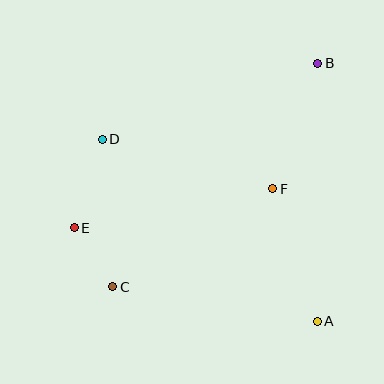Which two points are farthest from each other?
Points B and C are farthest from each other.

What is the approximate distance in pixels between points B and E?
The distance between B and E is approximately 294 pixels.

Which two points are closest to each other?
Points C and E are closest to each other.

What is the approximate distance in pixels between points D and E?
The distance between D and E is approximately 93 pixels.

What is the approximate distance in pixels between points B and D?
The distance between B and D is approximately 228 pixels.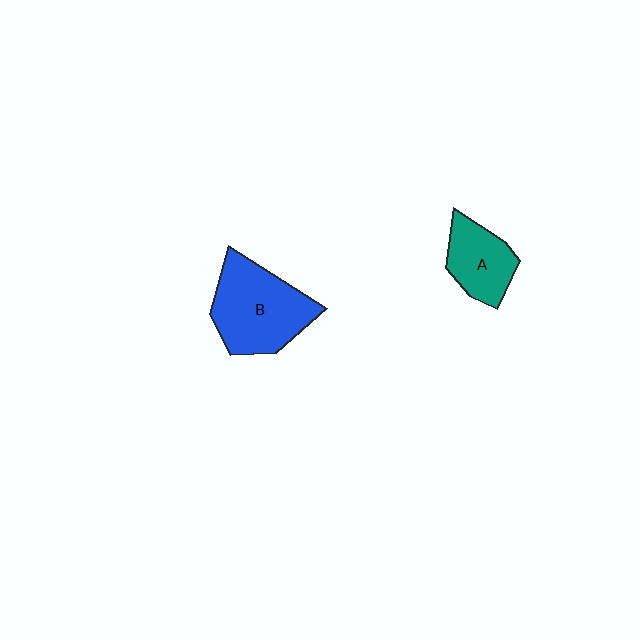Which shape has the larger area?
Shape B (blue).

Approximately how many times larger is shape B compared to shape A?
Approximately 1.7 times.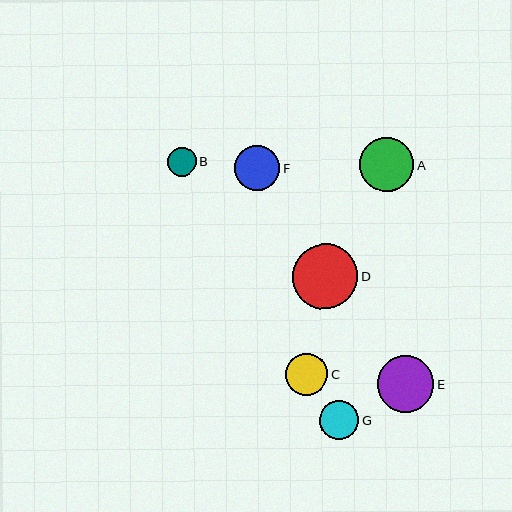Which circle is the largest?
Circle D is the largest with a size of approximately 65 pixels.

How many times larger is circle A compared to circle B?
Circle A is approximately 1.9 times the size of circle B.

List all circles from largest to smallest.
From largest to smallest: D, E, A, F, C, G, B.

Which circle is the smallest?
Circle B is the smallest with a size of approximately 28 pixels.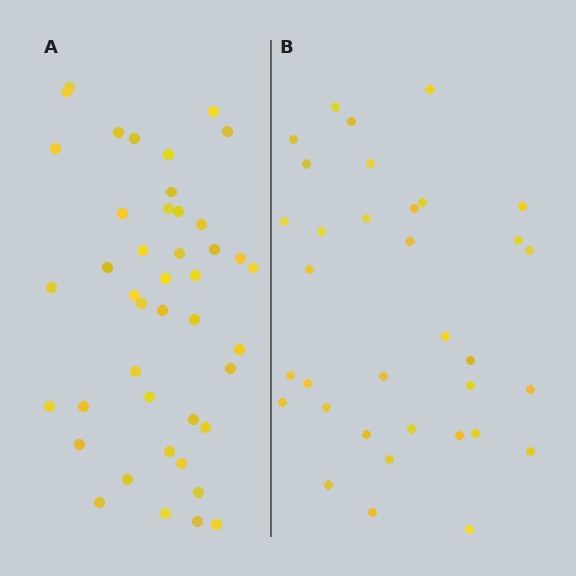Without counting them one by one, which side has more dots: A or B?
Region A (the left region) has more dots.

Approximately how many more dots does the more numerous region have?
Region A has roughly 8 or so more dots than region B.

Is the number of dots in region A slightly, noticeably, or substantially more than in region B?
Region A has noticeably more, but not dramatically so. The ratio is roughly 1.3 to 1.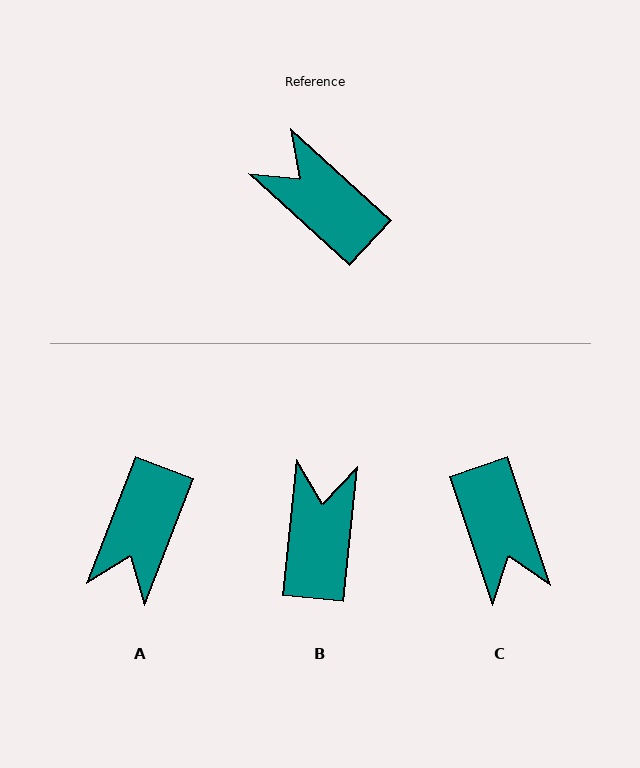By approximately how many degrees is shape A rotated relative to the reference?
Approximately 111 degrees counter-clockwise.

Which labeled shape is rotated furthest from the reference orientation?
C, about 151 degrees away.